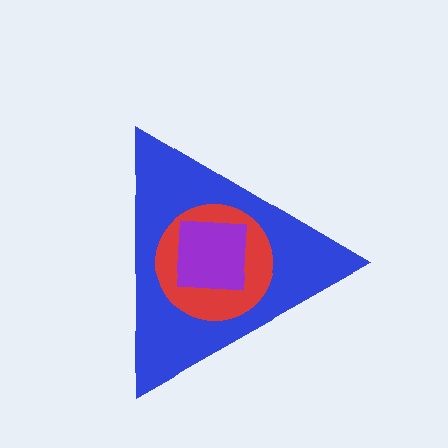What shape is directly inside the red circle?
The purple square.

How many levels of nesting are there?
3.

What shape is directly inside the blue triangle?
The red circle.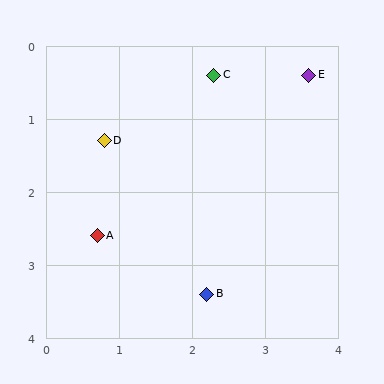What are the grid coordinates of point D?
Point D is at approximately (0.8, 1.3).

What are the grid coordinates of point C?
Point C is at approximately (2.3, 0.4).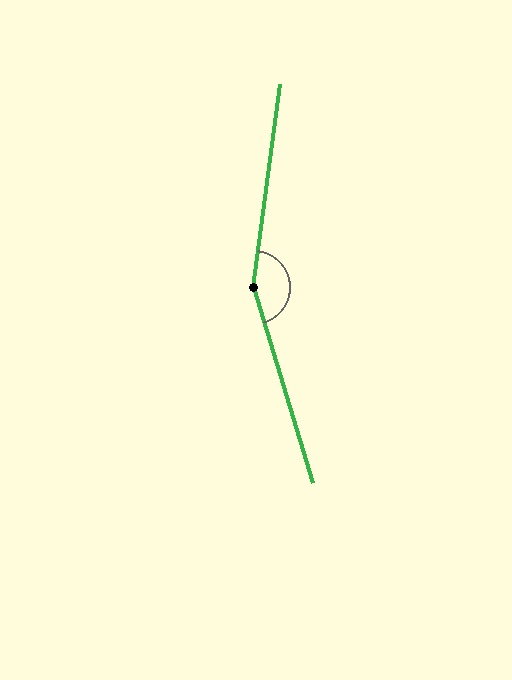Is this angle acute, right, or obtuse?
It is obtuse.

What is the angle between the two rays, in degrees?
Approximately 156 degrees.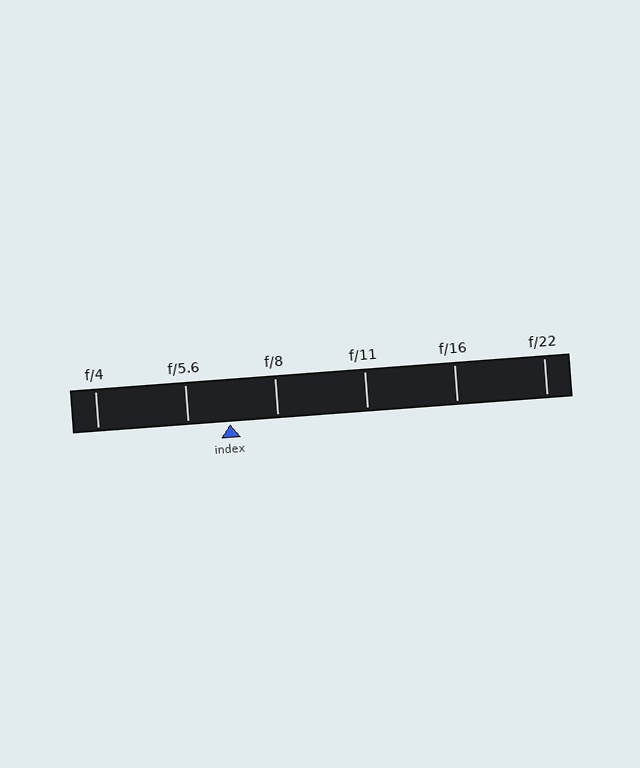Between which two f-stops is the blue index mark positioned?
The index mark is between f/5.6 and f/8.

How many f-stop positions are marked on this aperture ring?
There are 6 f-stop positions marked.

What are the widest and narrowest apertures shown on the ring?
The widest aperture shown is f/4 and the narrowest is f/22.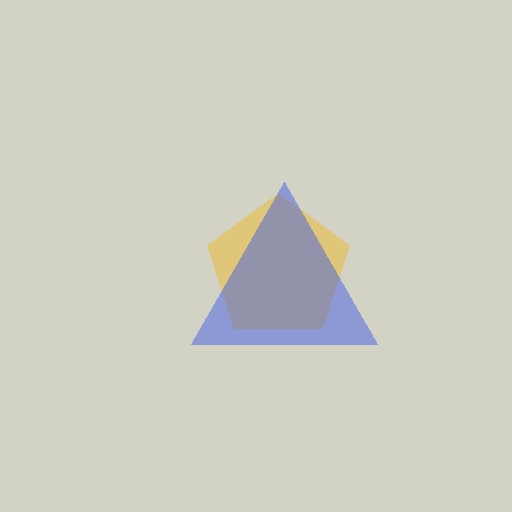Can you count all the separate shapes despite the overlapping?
Yes, there are 2 separate shapes.